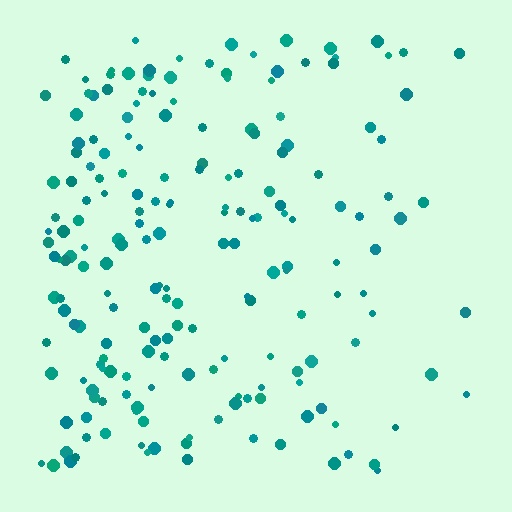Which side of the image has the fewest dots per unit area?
The right.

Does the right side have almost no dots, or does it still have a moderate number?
Still a moderate number, just noticeably fewer than the left.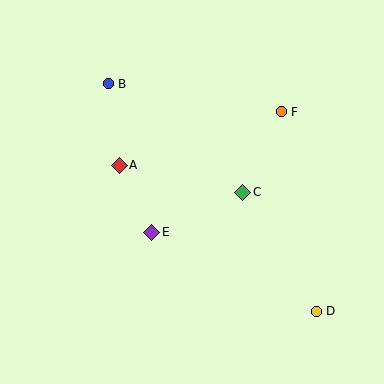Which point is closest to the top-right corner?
Point F is closest to the top-right corner.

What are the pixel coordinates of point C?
Point C is at (243, 192).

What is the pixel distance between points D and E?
The distance between D and E is 183 pixels.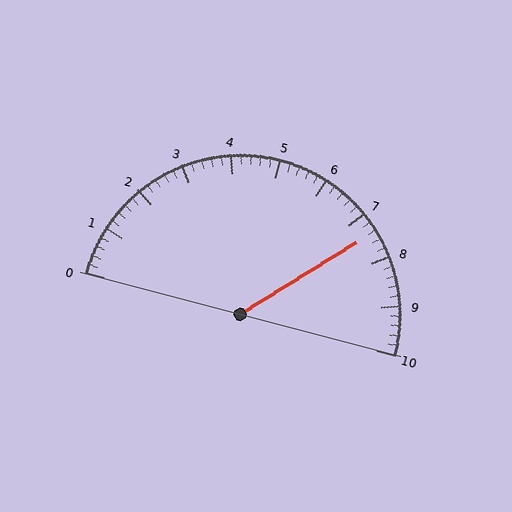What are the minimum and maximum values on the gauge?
The gauge ranges from 0 to 10.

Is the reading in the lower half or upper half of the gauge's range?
The reading is in the upper half of the range (0 to 10).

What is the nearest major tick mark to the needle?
The nearest major tick mark is 7.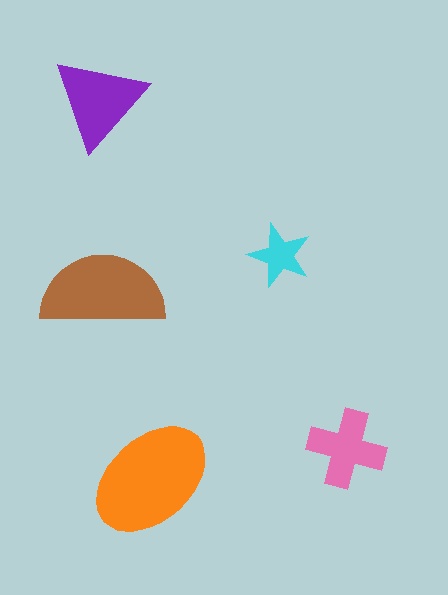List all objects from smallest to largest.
The cyan star, the pink cross, the purple triangle, the brown semicircle, the orange ellipse.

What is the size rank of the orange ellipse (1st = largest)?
1st.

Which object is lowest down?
The orange ellipse is bottommost.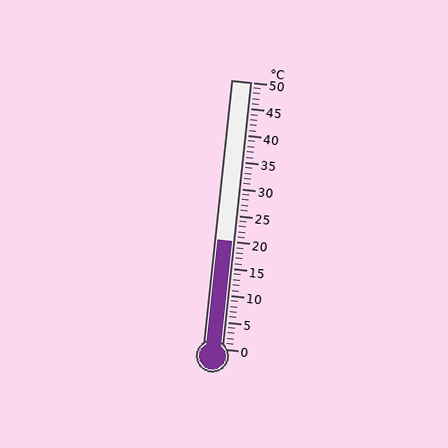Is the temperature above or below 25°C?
The temperature is below 25°C.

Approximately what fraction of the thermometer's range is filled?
The thermometer is filled to approximately 40% of its range.